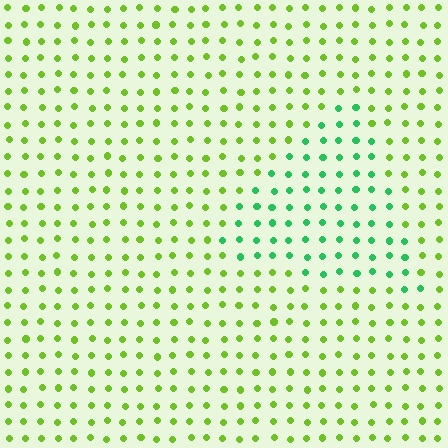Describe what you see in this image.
The image is filled with small lime elements in a uniform arrangement. A triangle-shaped region is visible where the elements are tinted to a slightly different hue, forming a subtle color boundary.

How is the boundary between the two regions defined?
The boundary is defined purely by a slight shift in hue (about 48 degrees). Spacing, size, and orientation are identical on both sides.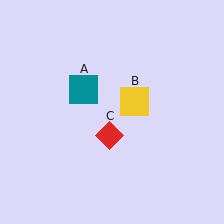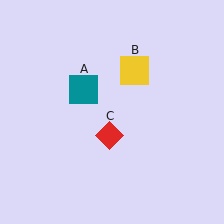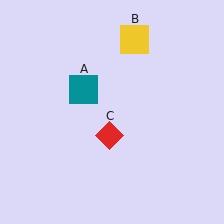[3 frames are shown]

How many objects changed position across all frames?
1 object changed position: yellow square (object B).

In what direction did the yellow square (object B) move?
The yellow square (object B) moved up.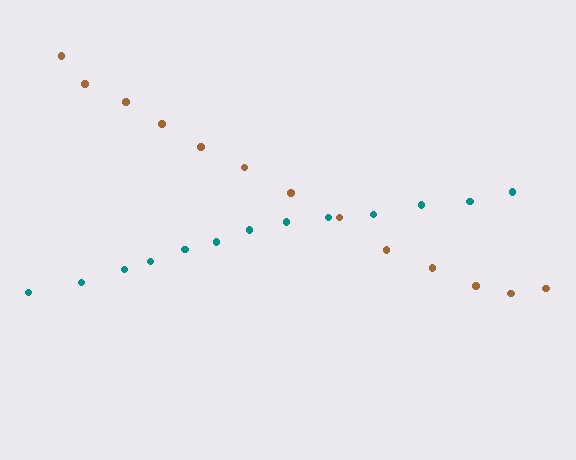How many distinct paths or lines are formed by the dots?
There are 2 distinct paths.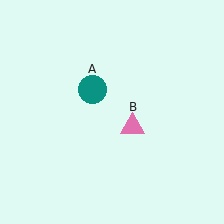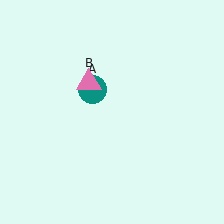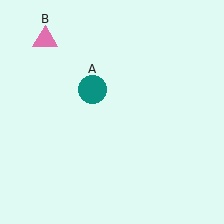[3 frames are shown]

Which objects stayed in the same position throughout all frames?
Teal circle (object A) remained stationary.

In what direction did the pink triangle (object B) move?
The pink triangle (object B) moved up and to the left.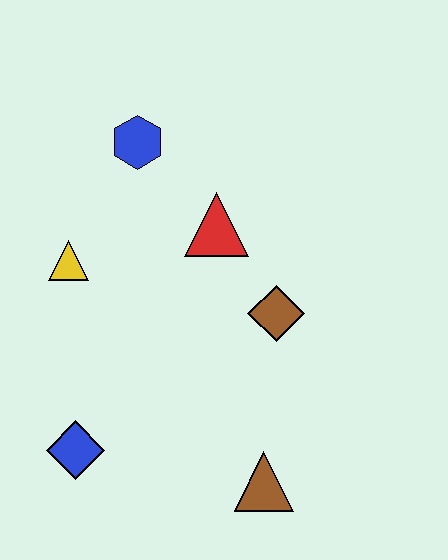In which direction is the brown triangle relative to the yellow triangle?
The brown triangle is below the yellow triangle.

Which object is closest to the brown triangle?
The brown diamond is closest to the brown triangle.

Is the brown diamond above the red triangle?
No